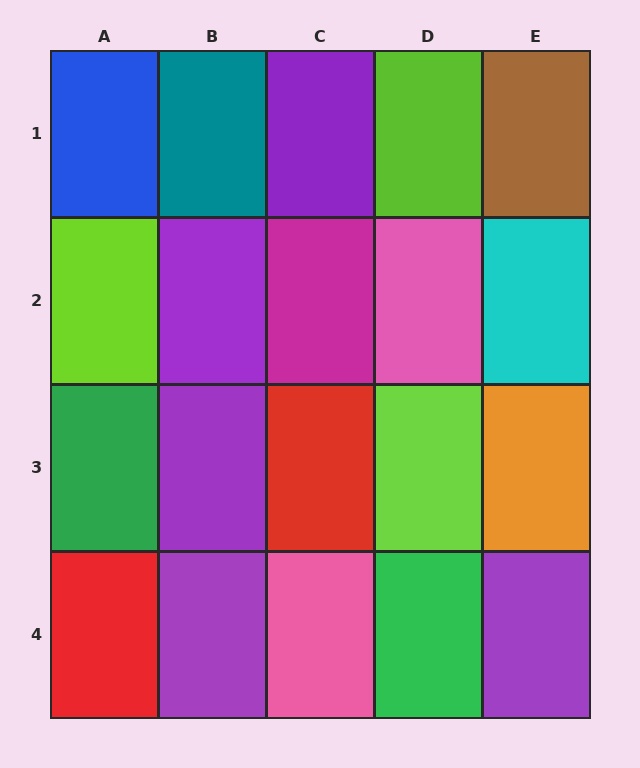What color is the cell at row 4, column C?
Pink.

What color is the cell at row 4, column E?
Purple.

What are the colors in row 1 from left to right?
Blue, teal, purple, lime, brown.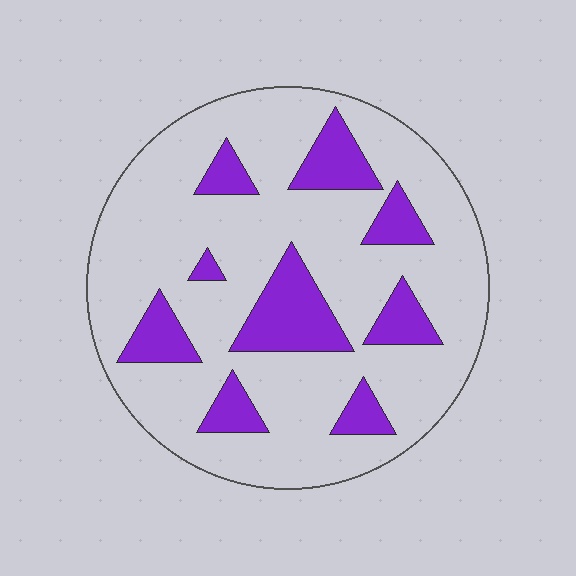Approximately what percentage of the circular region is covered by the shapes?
Approximately 20%.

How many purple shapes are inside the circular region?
9.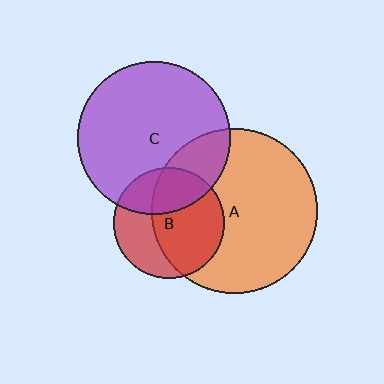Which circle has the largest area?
Circle A (orange).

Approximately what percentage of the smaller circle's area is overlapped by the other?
Approximately 20%.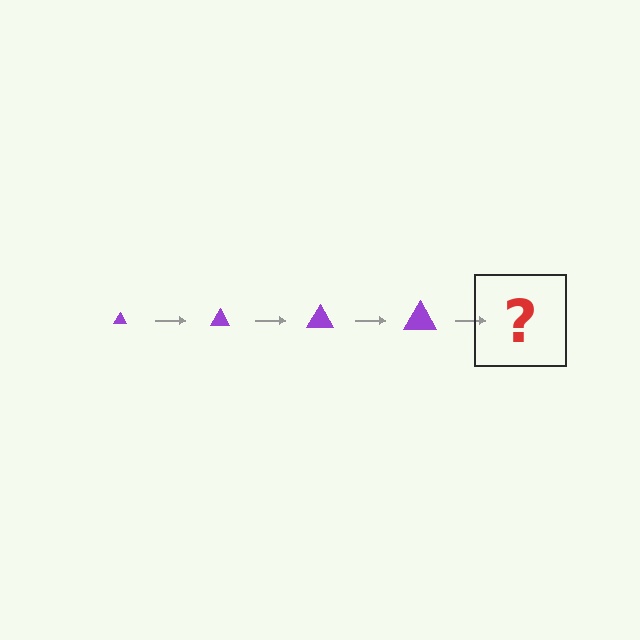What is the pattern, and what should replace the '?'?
The pattern is that the triangle gets progressively larger each step. The '?' should be a purple triangle, larger than the previous one.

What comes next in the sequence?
The next element should be a purple triangle, larger than the previous one.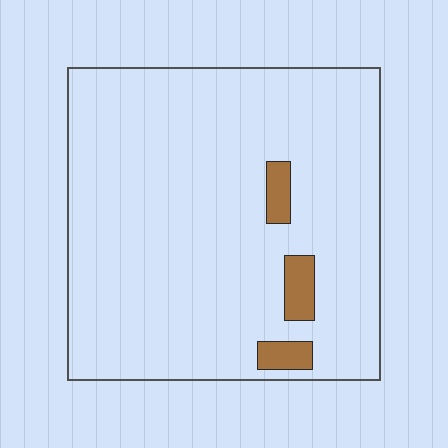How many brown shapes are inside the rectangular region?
3.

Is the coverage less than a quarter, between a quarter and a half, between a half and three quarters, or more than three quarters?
Less than a quarter.